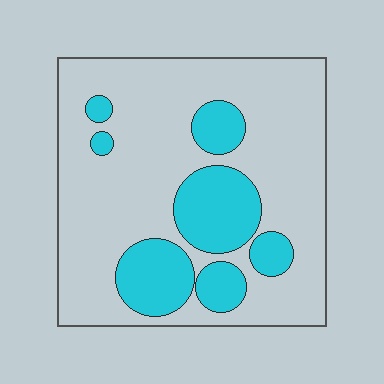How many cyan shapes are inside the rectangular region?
7.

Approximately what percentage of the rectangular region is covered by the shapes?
Approximately 25%.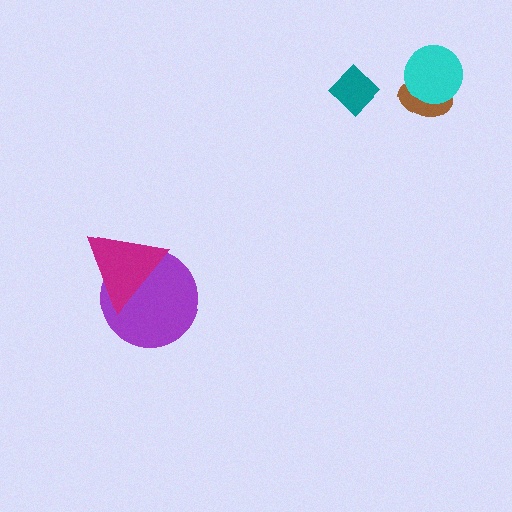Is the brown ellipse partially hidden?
Yes, it is partially covered by another shape.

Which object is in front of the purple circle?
The magenta triangle is in front of the purple circle.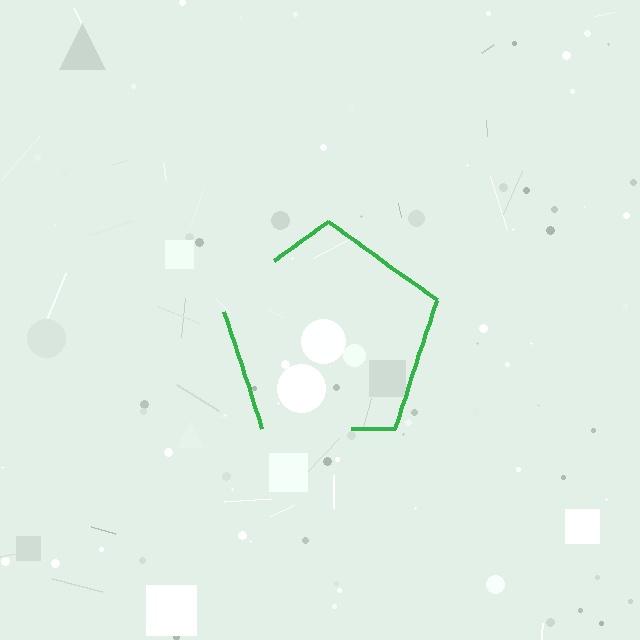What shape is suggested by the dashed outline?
The dashed outline suggests a pentagon.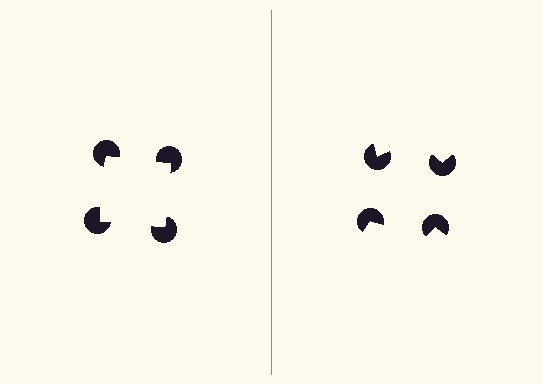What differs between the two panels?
The pac-man discs are positioned identically on both sides; only the wedge orientations differ. On the left they align to a square; on the right they are misaligned.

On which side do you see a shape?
An illusory square appears on the left side. On the right side the wedge cuts are rotated, so no coherent shape forms.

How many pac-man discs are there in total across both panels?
8 — 4 on each side.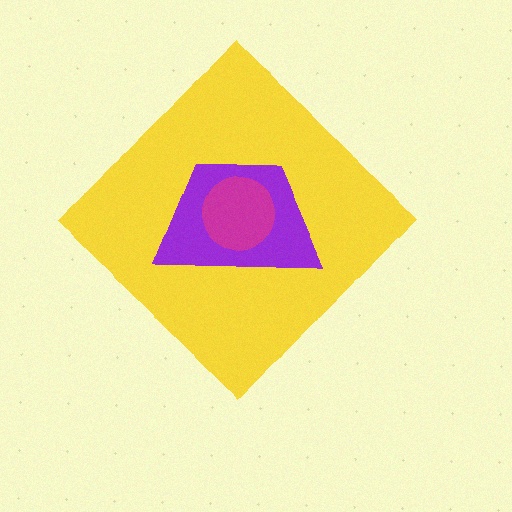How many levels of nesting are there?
3.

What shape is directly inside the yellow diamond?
The purple trapezoid.